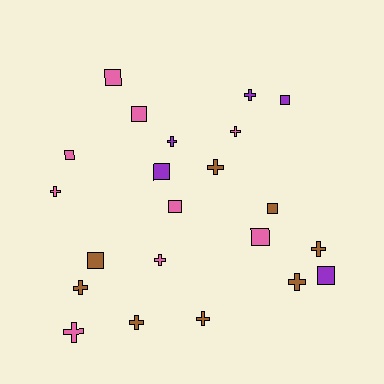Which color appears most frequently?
Pink, with 9 objects.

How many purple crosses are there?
There are 2 purple crosses.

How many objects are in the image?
There are 22 objects.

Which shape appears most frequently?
Cross, with 12 objects.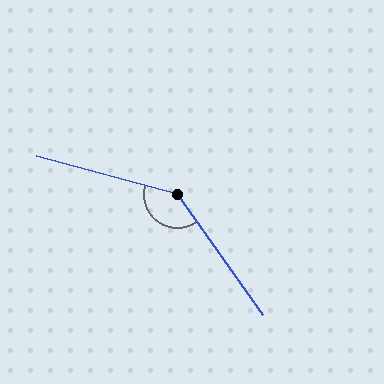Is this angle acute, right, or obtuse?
It is obtuse.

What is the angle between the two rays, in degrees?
Approximately 140 degrees.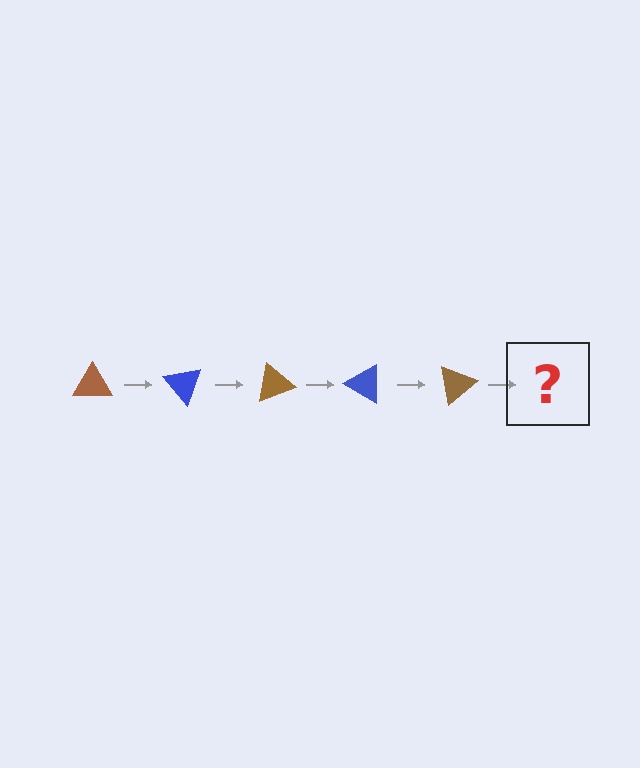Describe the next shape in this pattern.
It should be a blue triangle, rotated 250 degrees from the start.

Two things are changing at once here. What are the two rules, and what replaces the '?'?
The two rules are that it rotates 50 degrees each step and the color cycles through brown and blue. The '?' should be a blue triangle, rotated 250 degrees from the start.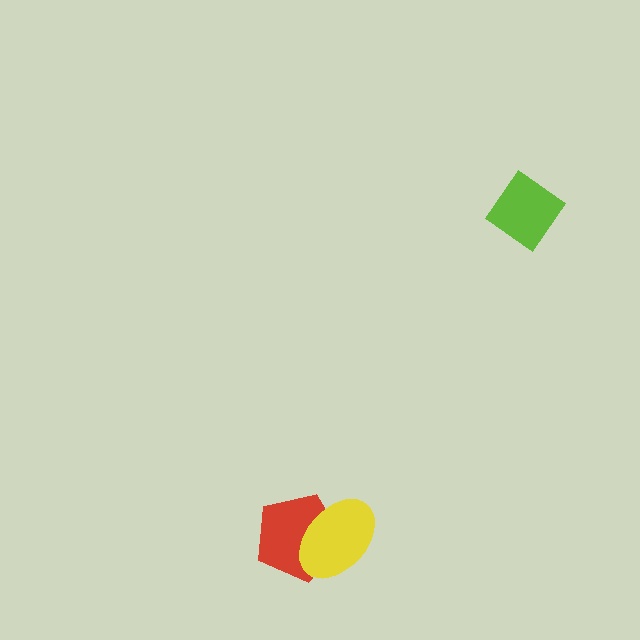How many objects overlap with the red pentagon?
1 object overlaps with the red pentagon.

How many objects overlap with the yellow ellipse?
1 object overlaps with the yellow ellipse.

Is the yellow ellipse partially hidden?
No, no other shape covers it.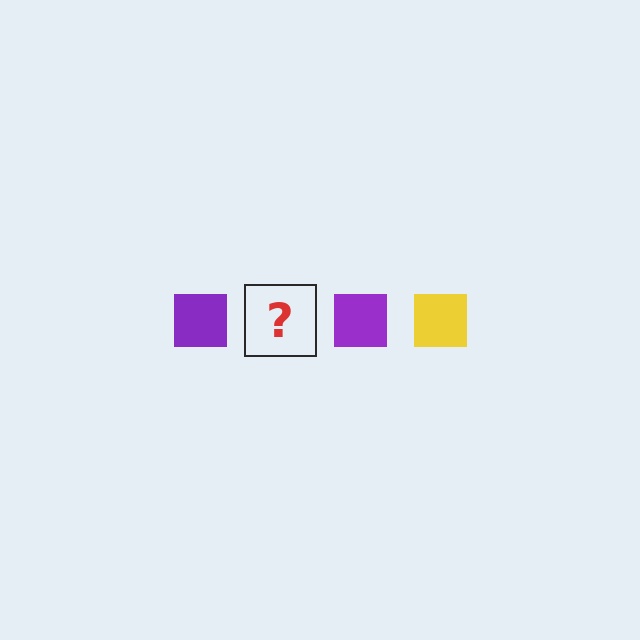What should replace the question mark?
The question mark should be replaced with a yellow square.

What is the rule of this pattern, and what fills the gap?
The rule is that the pattern cycles through purple, yellow squares. The gap should be filled with a yellow square.